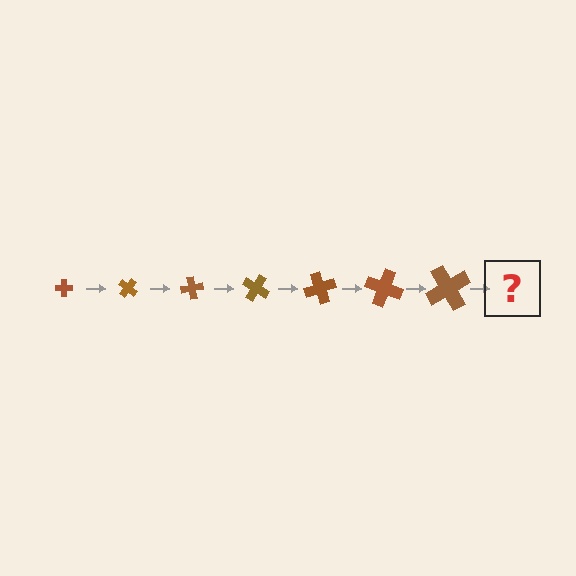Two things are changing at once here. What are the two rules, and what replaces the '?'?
The two rules are that the cross grows larger each step and it rotates 40 degrees each step. The '?' should be a cross, larger than the previous one and rotated 280 degrees from the start.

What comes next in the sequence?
The next element should be a cross, larger than the previous one and rotated 280 degrees from the start.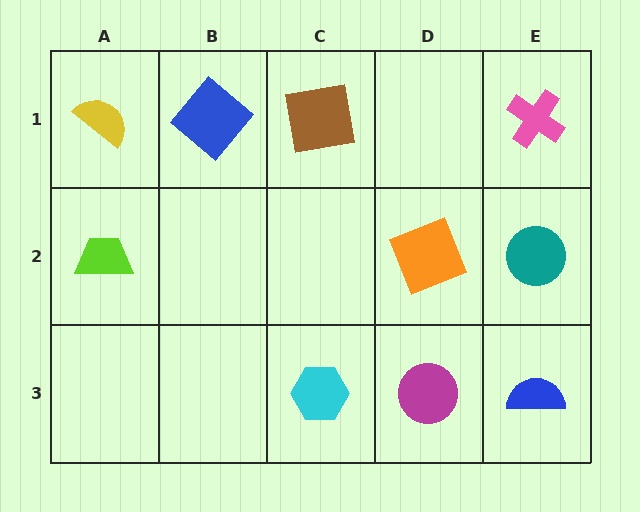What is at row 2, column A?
A lime trapezoid.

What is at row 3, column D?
A magenta circle.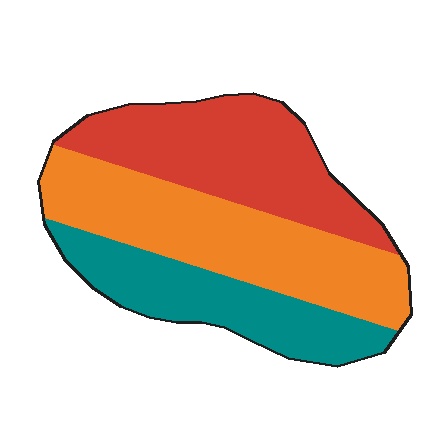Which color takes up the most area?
Orange, at roughly 40%.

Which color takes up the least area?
Teal, at roughly 25%.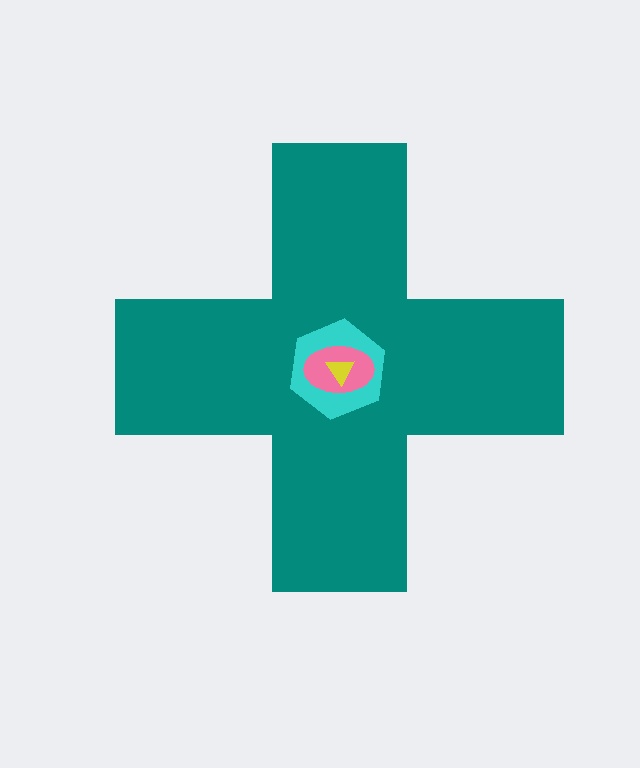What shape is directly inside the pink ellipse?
The yellow triangle.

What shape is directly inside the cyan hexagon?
The pink ellipse.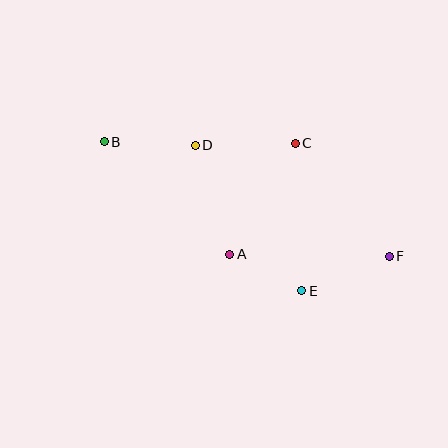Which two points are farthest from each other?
Points B and F are farthest from each other.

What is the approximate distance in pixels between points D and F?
The distance between D and F is approximately 224 pixels.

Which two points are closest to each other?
Points A and E are closest to each other.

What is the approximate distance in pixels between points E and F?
The distance between E and F is approximately 94 pixels.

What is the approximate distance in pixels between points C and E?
The distance between C and E is approximately 147 pixels.